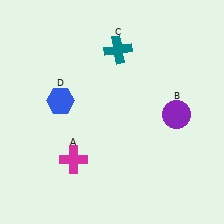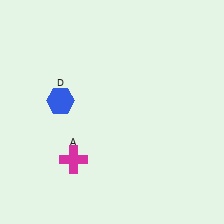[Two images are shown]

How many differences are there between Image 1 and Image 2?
There are 2 differences between the two images.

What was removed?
The purple circle (B), the teal cross (C) were removed in Image 2.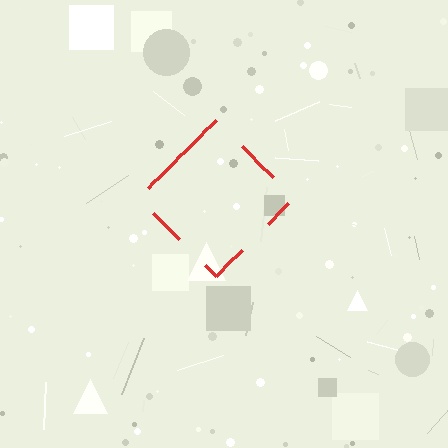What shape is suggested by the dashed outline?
The dashed outline suggests a diamond.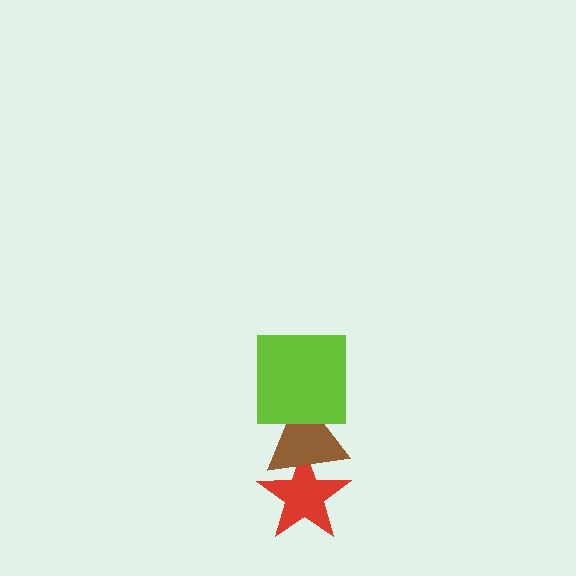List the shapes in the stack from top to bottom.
From top to bottom: the lime square, the brown triangle, the red star.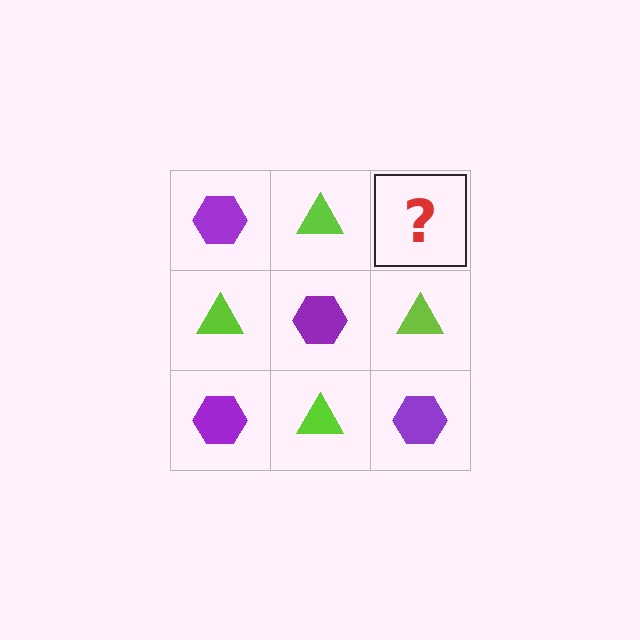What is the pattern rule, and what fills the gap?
The rule is that it alternates purple hexagon and lime triangle in a checkerboard pattern. The gap should be filled with a purple hexagon.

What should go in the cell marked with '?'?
The missing cell should contain a purple hexagon.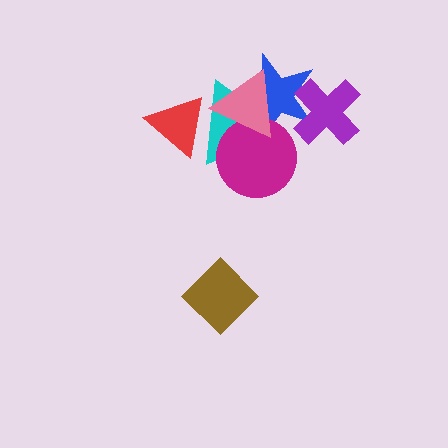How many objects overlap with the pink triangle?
3 objects overlap with the pink triangle.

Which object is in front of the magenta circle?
The pink triangle is in front of the magenta circle.